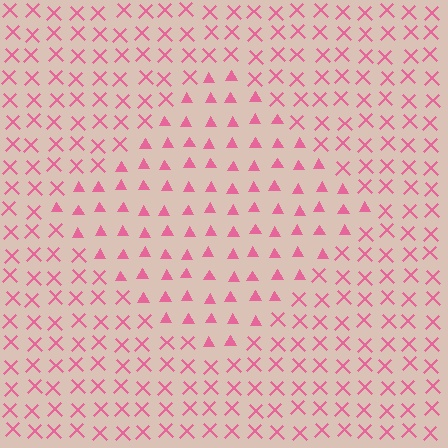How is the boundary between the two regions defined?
The boundary is defined by a change in element shape: triangles inside vs. X marks outside. All elements share the same color and spacing.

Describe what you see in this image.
The image is filled with small pink elements arranged in a uniform grid. A diamond-shaped region contains triangles, while the surrounding area contains X marks. The boundary is defined purely by the change in element shape.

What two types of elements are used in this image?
The image uses triangles inside the diamond region and X marks outside it.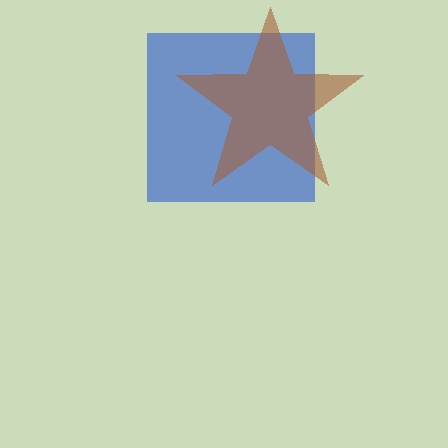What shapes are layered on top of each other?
The layered shapes are: a blue square, a brown star.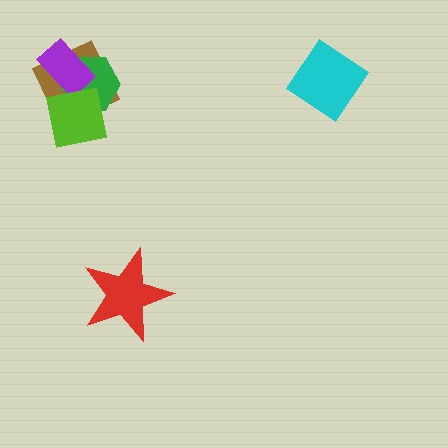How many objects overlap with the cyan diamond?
0 objects overlap with the cyan diamond.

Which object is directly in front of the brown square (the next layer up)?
The green hexagon is directly in front of the brown square.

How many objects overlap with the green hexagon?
3 objects overlap with the green hexagon.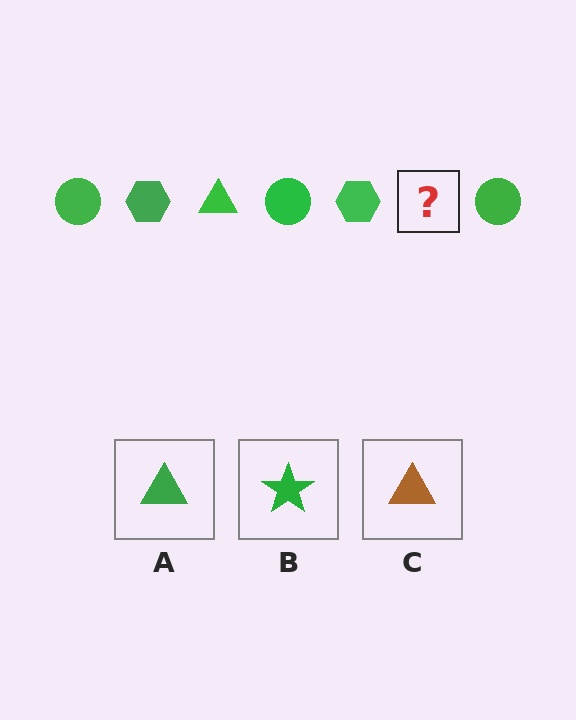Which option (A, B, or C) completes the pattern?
A.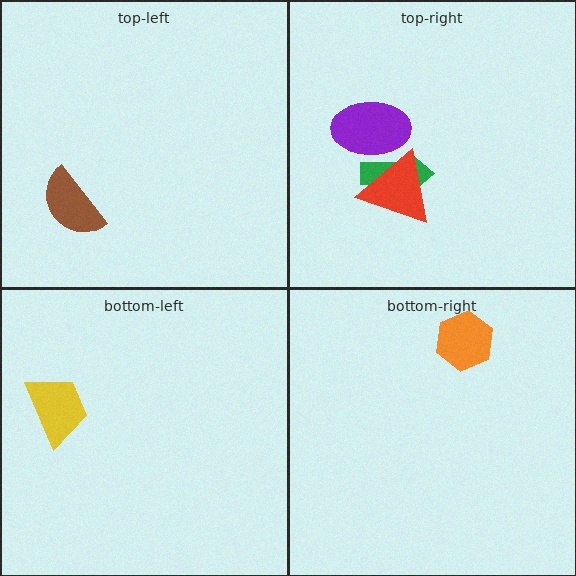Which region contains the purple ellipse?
The top-right region.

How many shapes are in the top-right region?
3.